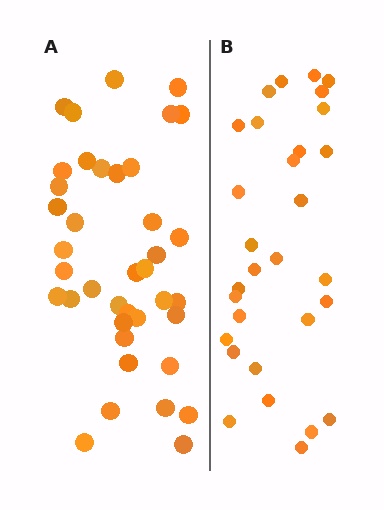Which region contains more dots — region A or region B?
Region A (the left region) has more dots.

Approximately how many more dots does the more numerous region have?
Region A has roughly 8 or so more dots than region B.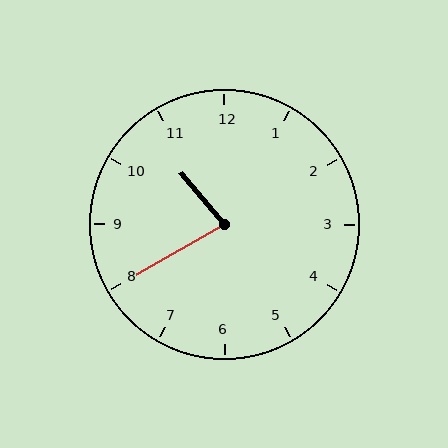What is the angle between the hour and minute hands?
Approximately 80 degrees.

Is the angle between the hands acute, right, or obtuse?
It is acute.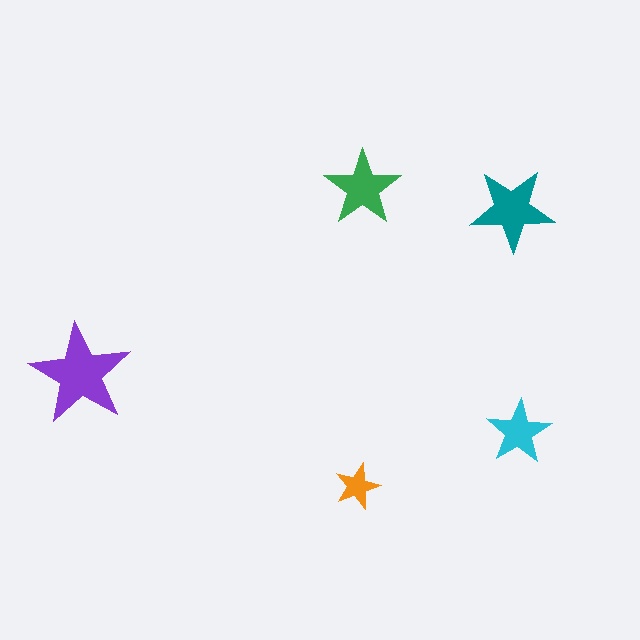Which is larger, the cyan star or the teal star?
The teal one.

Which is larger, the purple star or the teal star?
The purple one.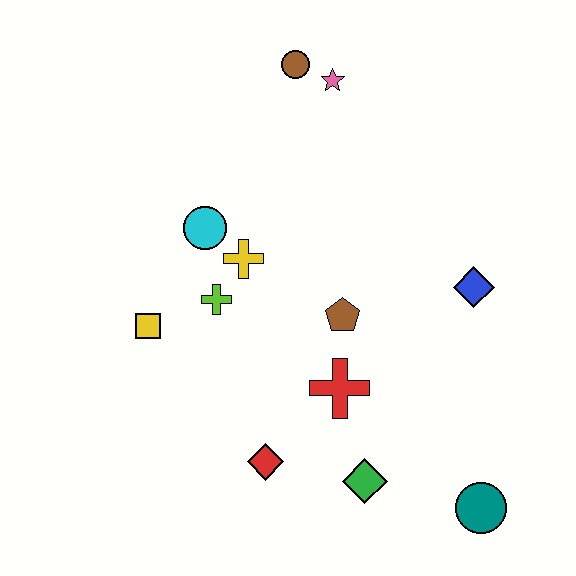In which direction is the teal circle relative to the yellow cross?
The teal circle is below the yellow cross.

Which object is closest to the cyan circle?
The yellow cross is closest to the cyan circle.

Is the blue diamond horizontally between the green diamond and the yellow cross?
No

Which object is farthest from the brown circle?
The teal circle is farthest from the brown circle.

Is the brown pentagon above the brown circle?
No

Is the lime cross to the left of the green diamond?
Yes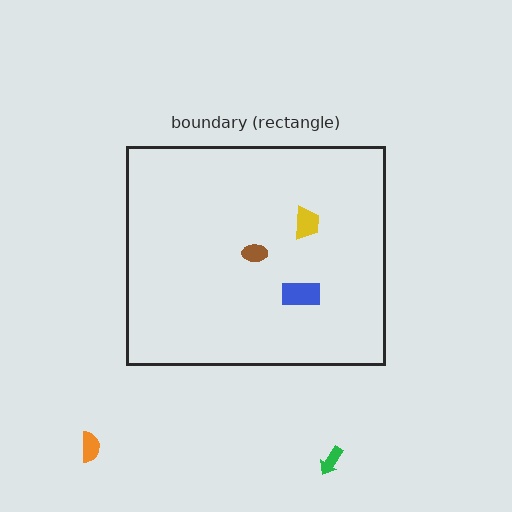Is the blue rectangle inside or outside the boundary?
Inside.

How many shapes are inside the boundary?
3 inside, 2 outside.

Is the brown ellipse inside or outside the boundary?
Inside.